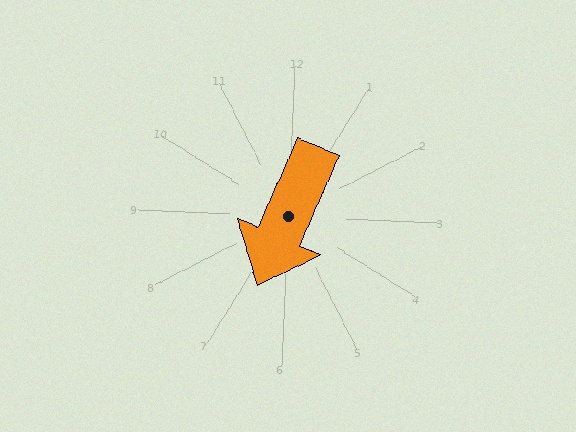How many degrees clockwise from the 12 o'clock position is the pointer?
Approximately 201 degrees.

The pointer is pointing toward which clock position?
Roughly 7 o'clock.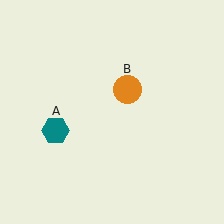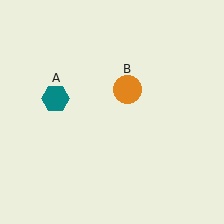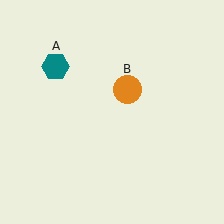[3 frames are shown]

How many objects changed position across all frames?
1 object changed position: teal hexagon (object A).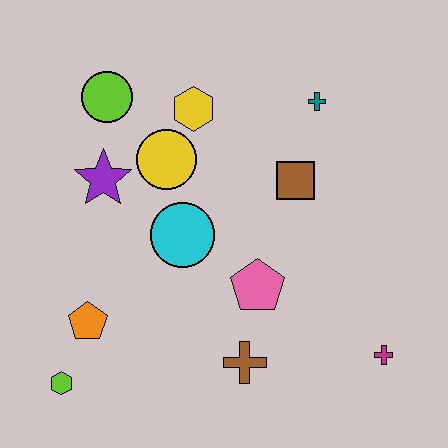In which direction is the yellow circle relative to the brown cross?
The yellow circle is above the brown cross.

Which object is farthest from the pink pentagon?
The lime circle is farthest from the pink pentagon.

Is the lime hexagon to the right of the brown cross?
No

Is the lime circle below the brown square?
No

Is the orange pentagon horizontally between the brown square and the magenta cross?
No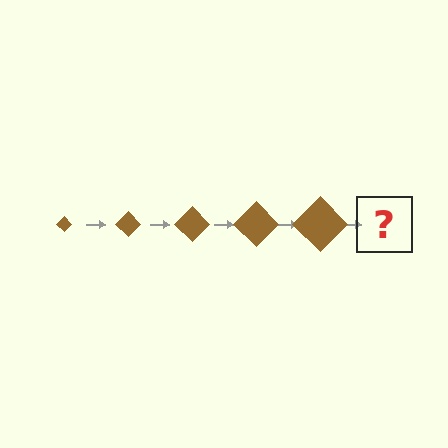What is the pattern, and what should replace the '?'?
The pattern is that the diamond gets progressively larger each step. The '?' should be a brown diamond, larger than the previous one.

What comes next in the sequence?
The next element should be a brown diamond, larger than the previous one.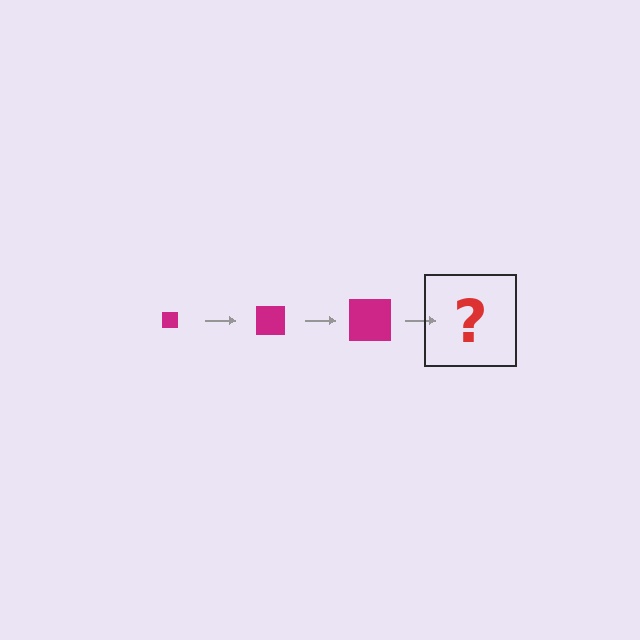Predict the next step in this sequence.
The next step is a magenta square, larger than the previous one.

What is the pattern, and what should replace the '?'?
The pattern is that the square gets progressively larger each step. The '?' should be a magenta square, larger than the previous one.